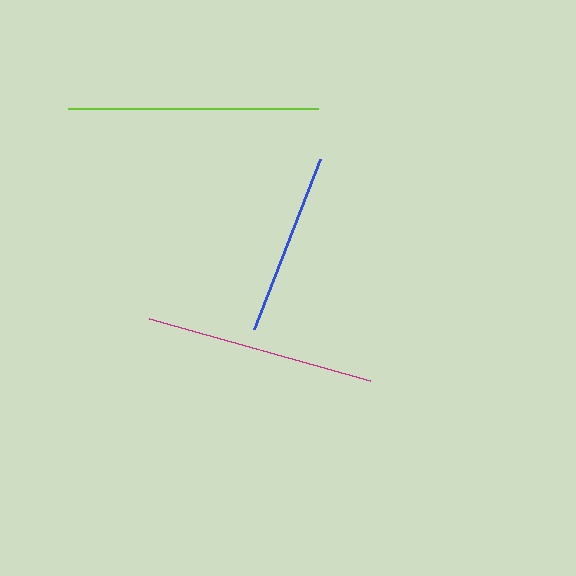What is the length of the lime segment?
The lime segment is approximately 250 pixels long.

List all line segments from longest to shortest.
From longest to shortest: lime, magenta, blue.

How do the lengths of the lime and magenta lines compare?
The lime and magenta lines are approximately the same length.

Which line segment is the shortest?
The blue line is the shortest at approximately 182 pixels.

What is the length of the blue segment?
The blue segment is approximately 182 pixels long.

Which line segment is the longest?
The lime line is the longest at approximately 250 pixels.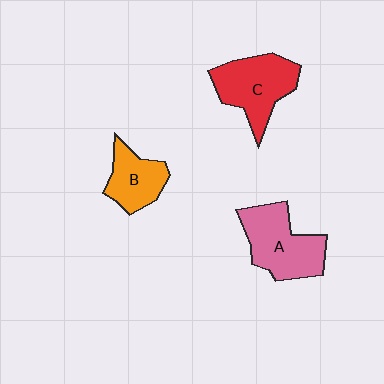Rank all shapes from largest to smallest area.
From largest to smallest: A (pink), C (red), B (orange).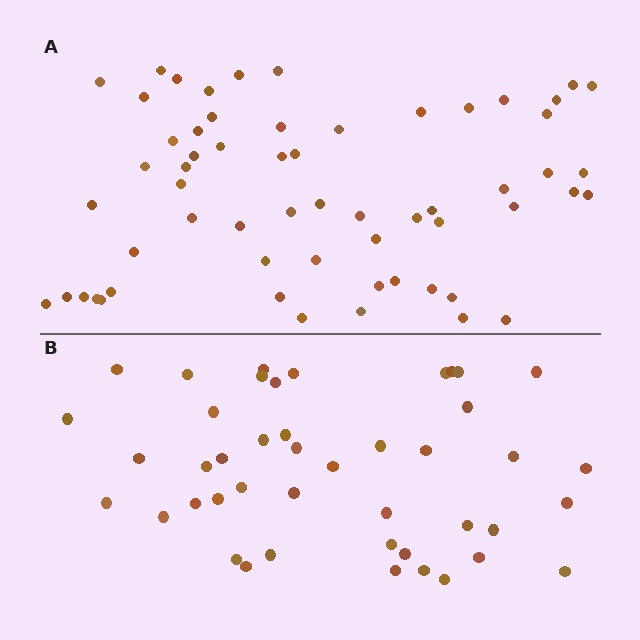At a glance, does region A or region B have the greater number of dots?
Region A (the top region) has more dots.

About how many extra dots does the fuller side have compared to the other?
Region A has approximately 15 more dots than region B.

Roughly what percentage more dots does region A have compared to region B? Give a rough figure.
About 35% more.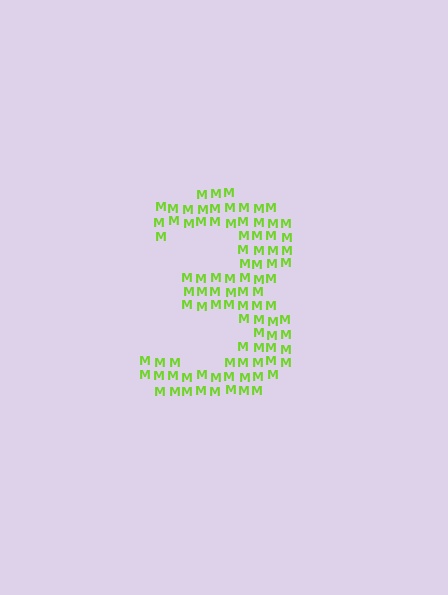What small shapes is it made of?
It is made of small letter M's.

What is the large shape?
The large shape is the digit 3.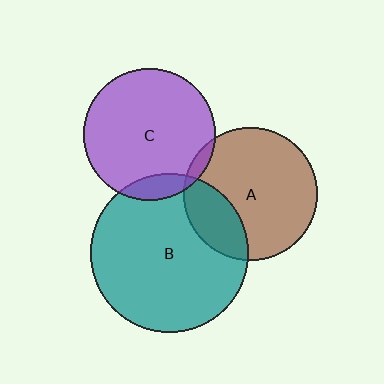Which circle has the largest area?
Circle B (teal).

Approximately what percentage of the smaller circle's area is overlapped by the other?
Approximately 5%.